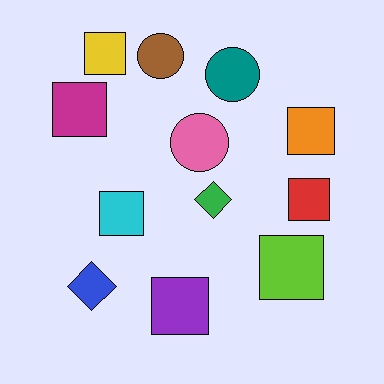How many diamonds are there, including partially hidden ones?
There are 2 diamonds.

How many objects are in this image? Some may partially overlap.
There are 12 objects.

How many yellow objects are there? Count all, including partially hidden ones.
There is 1 yellow object.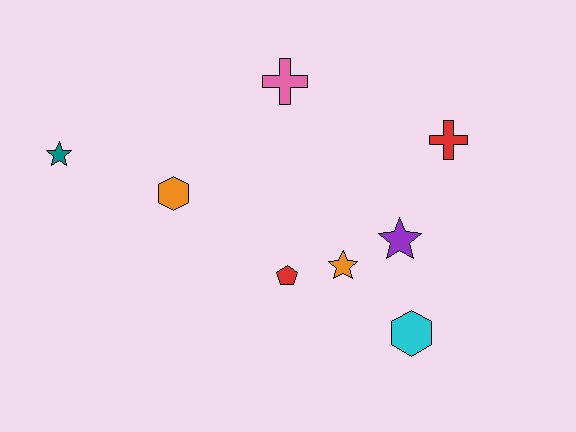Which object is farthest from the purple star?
The teal star is farthest from the purple star.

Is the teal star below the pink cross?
Yes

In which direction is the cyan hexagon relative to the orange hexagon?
The cyan hexagon is to the right of the orange hexagon.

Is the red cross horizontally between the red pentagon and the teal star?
No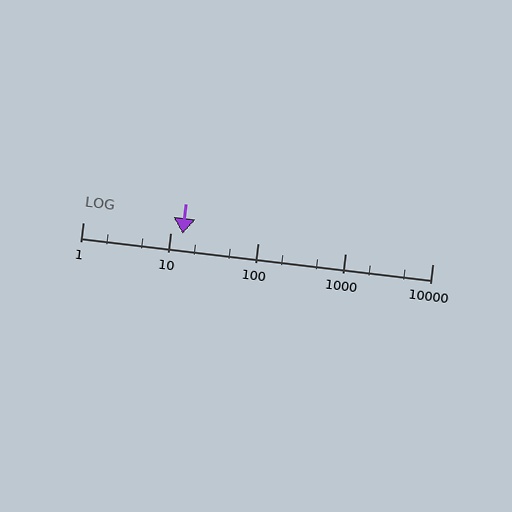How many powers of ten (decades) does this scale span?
The scale spans 4 decades, from 1 to 10000.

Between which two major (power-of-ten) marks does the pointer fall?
The pointer is between 10 and 100.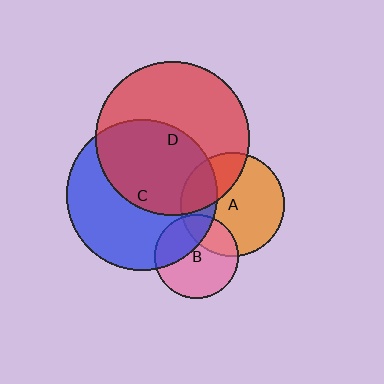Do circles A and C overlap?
Yes.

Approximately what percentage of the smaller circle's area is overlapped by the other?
Approximately 25%.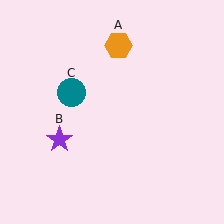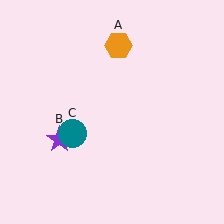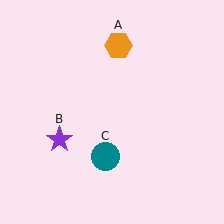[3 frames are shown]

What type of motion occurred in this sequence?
The teal circle (object C) rotated counterclockwise around the center of the scene.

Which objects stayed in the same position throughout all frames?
Orange hexagon (object A) and purple star (object B) remained stationary.